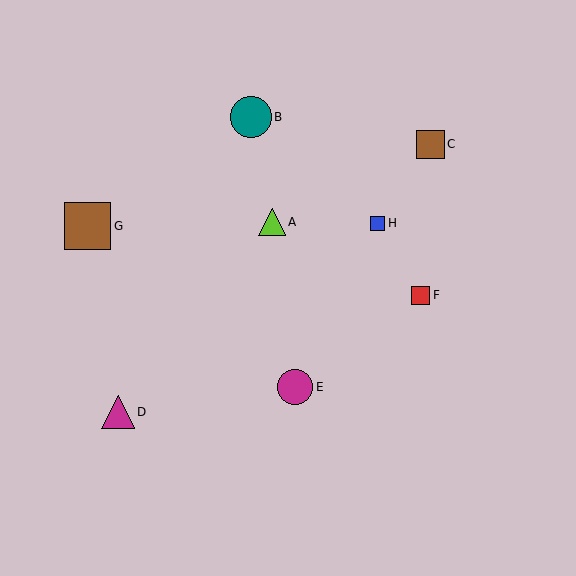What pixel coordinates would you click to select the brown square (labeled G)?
Click at (87, 226) to select the brown square G.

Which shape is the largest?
The brown square (labeled G) is the largest.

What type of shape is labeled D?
Shape D is a magenta triangle.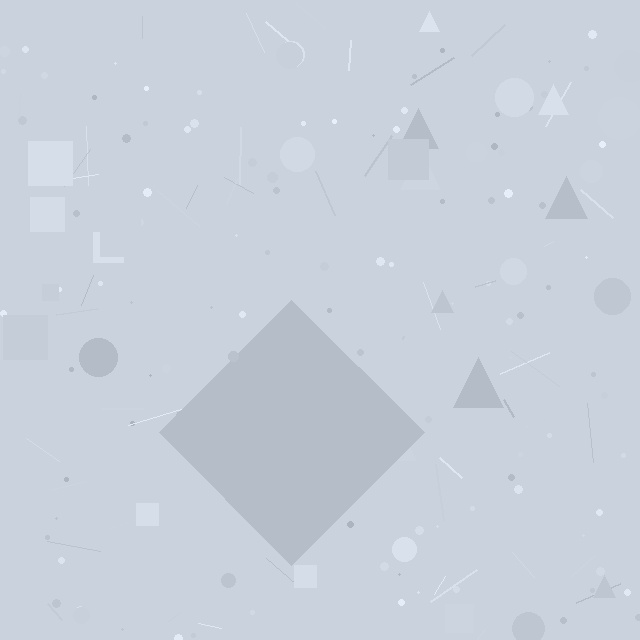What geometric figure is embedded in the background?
A diamond is embedded in the background.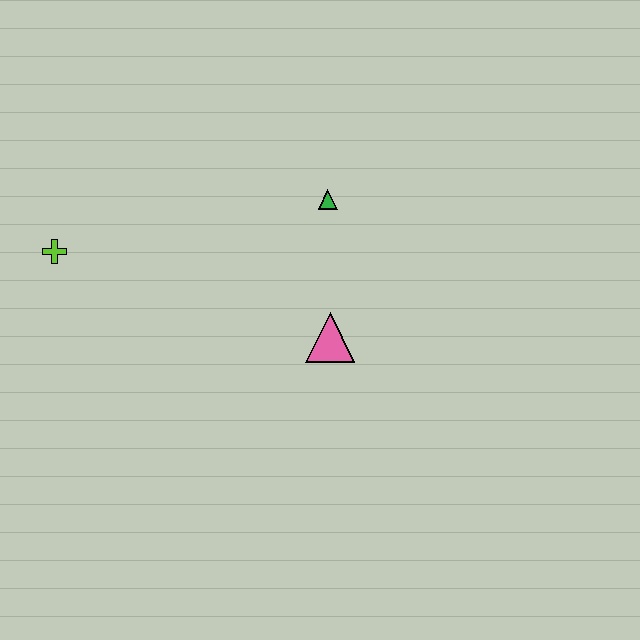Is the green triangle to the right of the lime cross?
Yes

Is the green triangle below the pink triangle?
No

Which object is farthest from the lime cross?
The pink triangle is farthest from the lime cross.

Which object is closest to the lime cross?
The green triangle is closest to the lime cross.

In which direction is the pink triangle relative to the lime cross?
The pink triangle is to the right of the lime cross.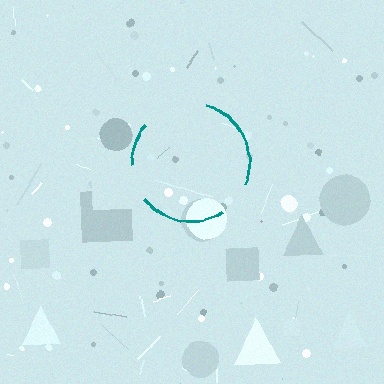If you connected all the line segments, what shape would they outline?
They would outline a circle.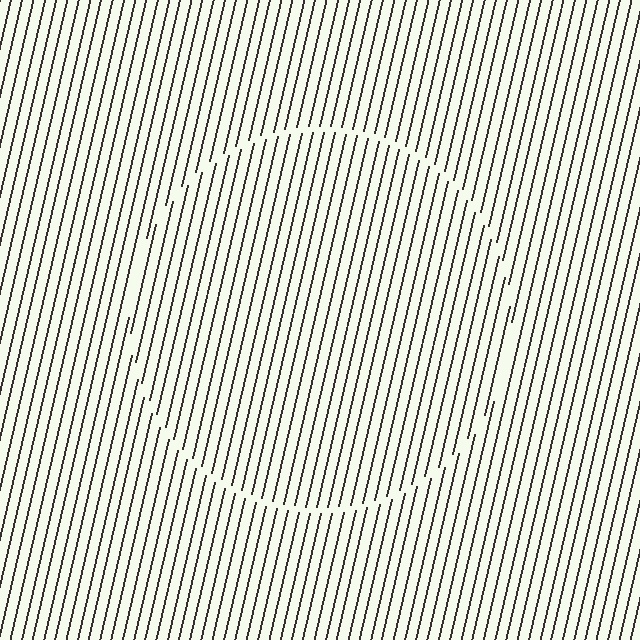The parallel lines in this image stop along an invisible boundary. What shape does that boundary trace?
An illusory circle. The interior of the shape contains the same grating, shifted by half a period — the contour is defined by the phase discontinuity where line-ends from the inner and outer gratings abut.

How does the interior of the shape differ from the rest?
The interior of the shape contains the same grating, shifted by half a period — the contour is defined by the phase discontinuity where line-ends from the inner and outer gratings abut.